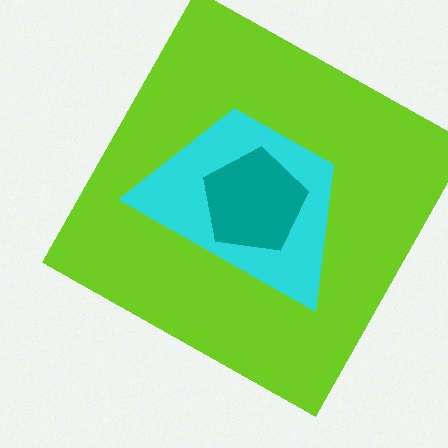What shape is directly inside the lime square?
The cyan trapezoid.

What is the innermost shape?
The teal pentagon.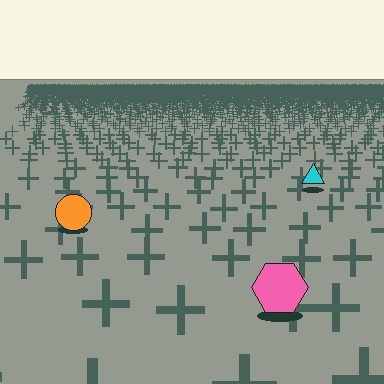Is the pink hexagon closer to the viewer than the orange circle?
Yes. The pink hexagon is closer — you can tell from the texture gradient: the ground texture is coarser near it.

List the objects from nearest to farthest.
From nearest to farthest: the pink hexagon, the orange circle, the cyan triangle.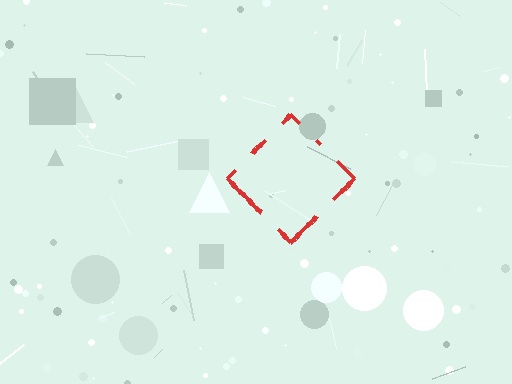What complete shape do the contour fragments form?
The contour fragments form a diamond.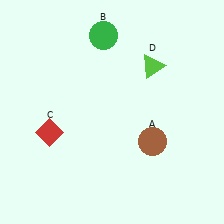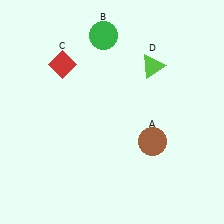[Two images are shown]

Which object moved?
The red diamond (C) moved up.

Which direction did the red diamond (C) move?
The red diamond (C) moved up.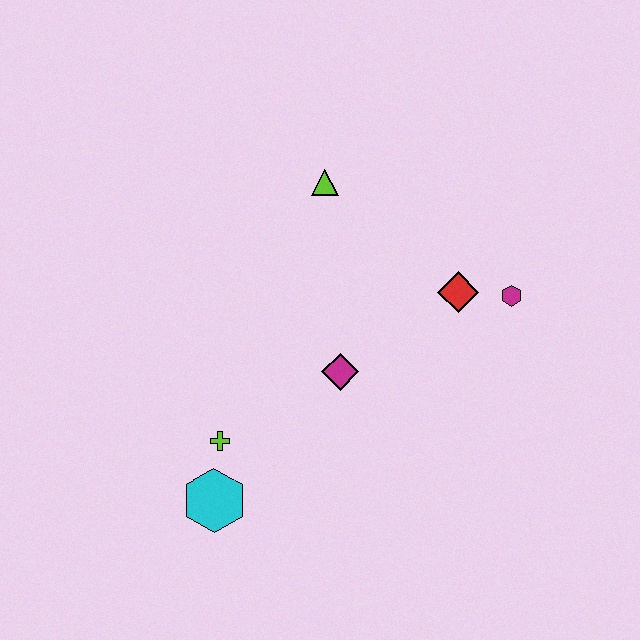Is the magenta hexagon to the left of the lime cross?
No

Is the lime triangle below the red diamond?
No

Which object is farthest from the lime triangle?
The cyan hexagon is farthest from the lime triangle.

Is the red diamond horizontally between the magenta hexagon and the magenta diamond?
Yes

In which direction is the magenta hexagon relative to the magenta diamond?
The magenta hexagon is to the right of the magenta diamond.